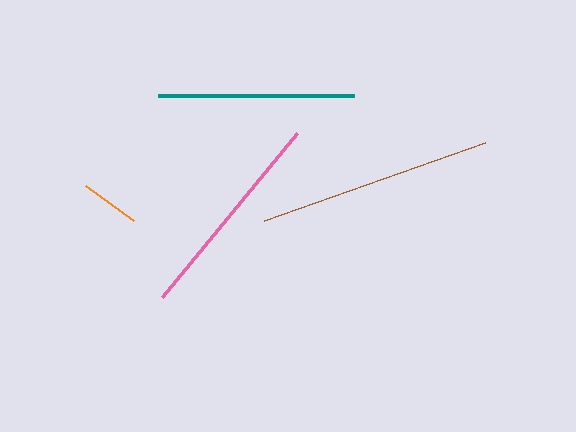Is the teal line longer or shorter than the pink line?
The pink line is longer than the teal line.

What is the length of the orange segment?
The orange segment is approximately 60 pixels long.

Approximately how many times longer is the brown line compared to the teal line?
The brown line is approximately 1.2 times the length of the teal line.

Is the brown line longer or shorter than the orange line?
The brown line is longer than the orange line.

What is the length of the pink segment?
The pink segment is approximately 212 pixels long.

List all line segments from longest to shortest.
From longest to shortest: brown, pink, teal, orange.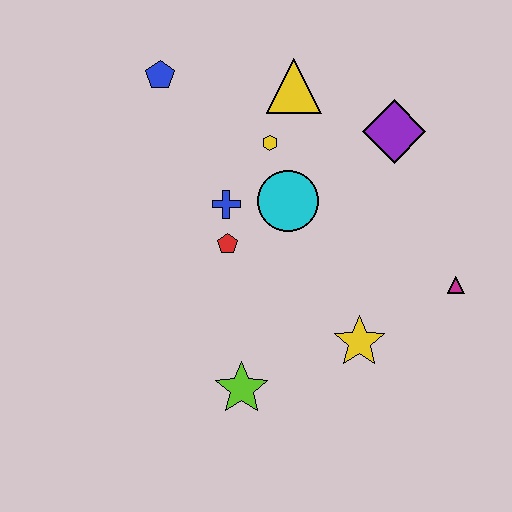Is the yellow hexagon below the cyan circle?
No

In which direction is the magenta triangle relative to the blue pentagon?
The magenta triangle is to the right of the blue pentagon.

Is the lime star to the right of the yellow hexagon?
No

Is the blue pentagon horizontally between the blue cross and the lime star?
No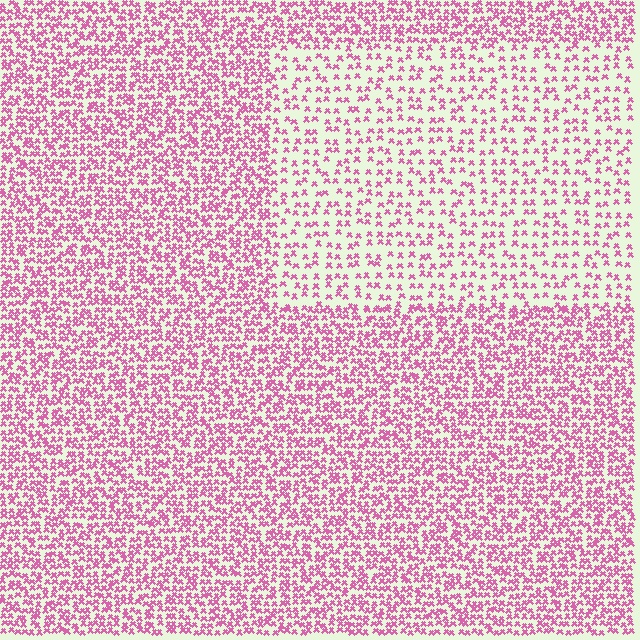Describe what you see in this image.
The image contains small pink elements arranged at two different densities. A rectangle-shaped region is visible where the elements are less densely packed than the surrounding area.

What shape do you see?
I see a rectangle.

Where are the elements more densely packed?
The elements are more densely packed outside the rectangle boundary.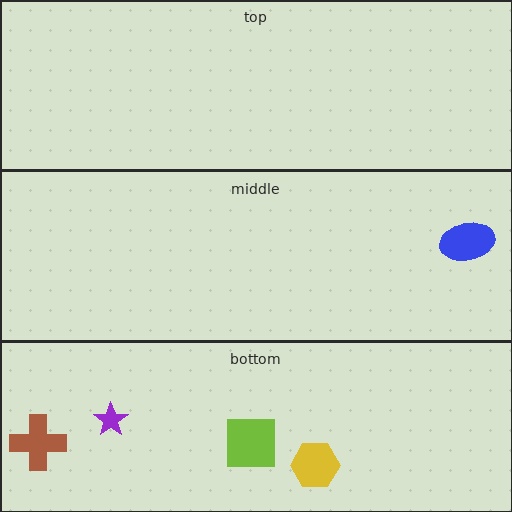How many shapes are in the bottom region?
4.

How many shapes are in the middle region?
1.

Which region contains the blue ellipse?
The middle region.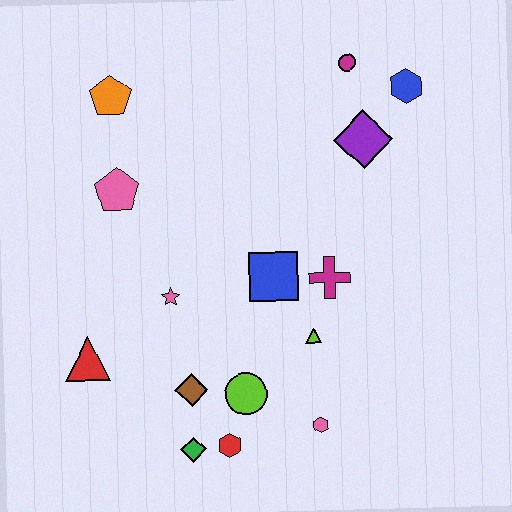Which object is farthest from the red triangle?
The blue hexagon is farthest from the red triangle.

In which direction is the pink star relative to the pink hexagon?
The pink star is to the left of the pink hexagon.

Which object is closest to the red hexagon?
The green diamond is closest to the red hexagon.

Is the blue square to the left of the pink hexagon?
Yes